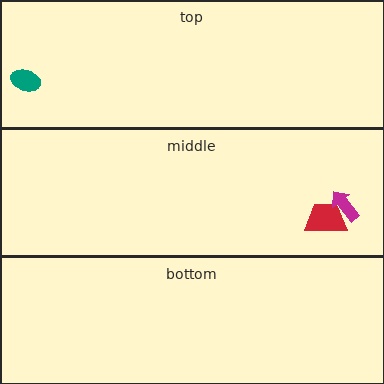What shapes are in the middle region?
The red trapezoid, the magenta arrow.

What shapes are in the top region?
The teal ellipse.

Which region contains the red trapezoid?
The middle region.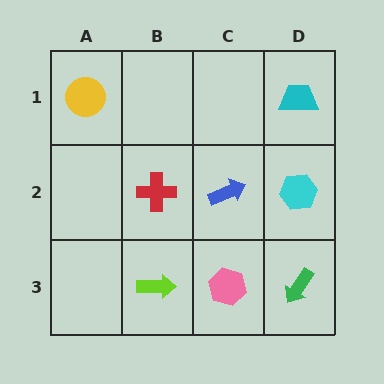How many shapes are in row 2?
3 shapes.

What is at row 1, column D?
A cyan trapezoid.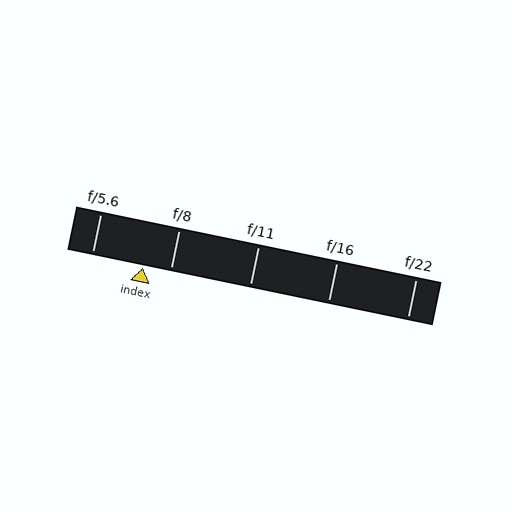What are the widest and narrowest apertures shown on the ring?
The widest aperture shown is f/5.6 and the narrowest is f/22.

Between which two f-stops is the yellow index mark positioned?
The index mark is between f/5.6 and f/8.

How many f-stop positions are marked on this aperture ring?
There are 5 f-stop positions marked.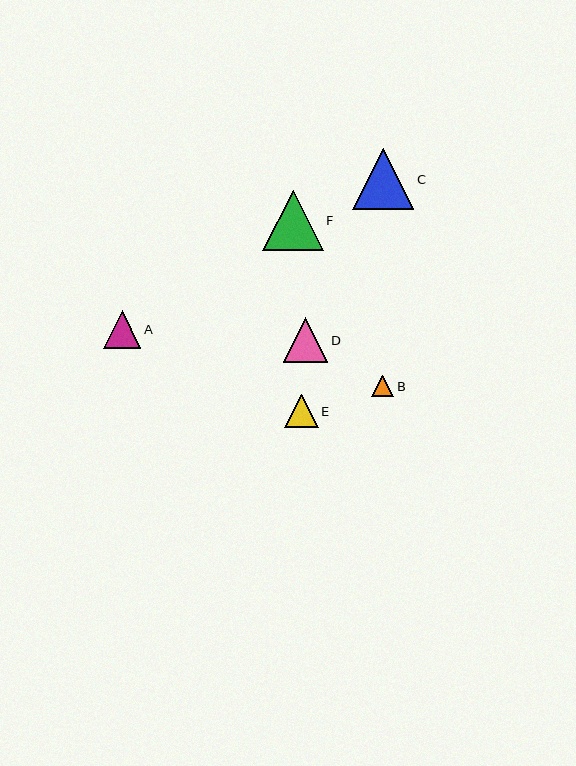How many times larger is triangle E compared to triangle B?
Triangle E is approximately 1.5 times the size of triangle B.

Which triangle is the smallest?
Triangle B is the smallest with a size of approximately 22 pixels.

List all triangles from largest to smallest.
From largest to smallest: C, F, D, A, E, B.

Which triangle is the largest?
Triangle C is the largest with a size of approximately 61 pixels.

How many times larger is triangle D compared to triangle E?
Triangle D is approximately 1.3 times the size of triangle E.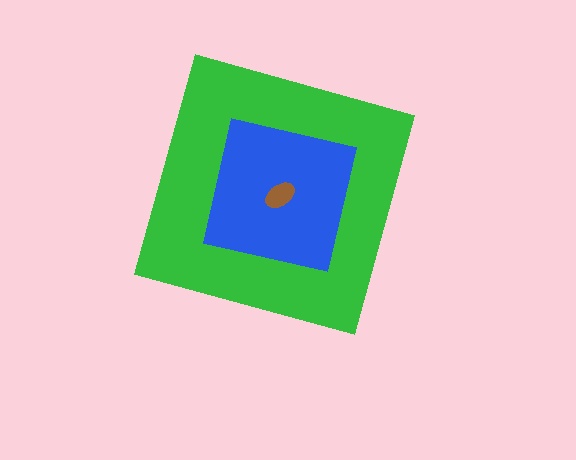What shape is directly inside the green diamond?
The blue square.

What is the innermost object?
The brown ellipse.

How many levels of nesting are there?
3.